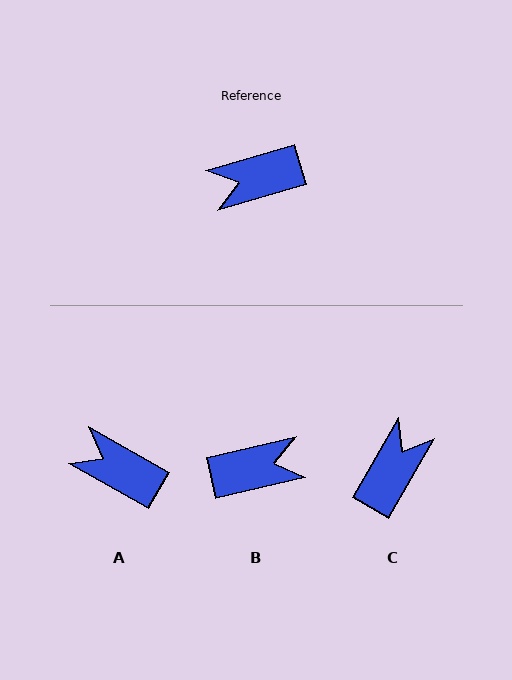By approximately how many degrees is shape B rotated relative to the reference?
Approximately 177 degrees counter-clockwise.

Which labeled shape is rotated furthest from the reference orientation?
B, about 177 degrees away.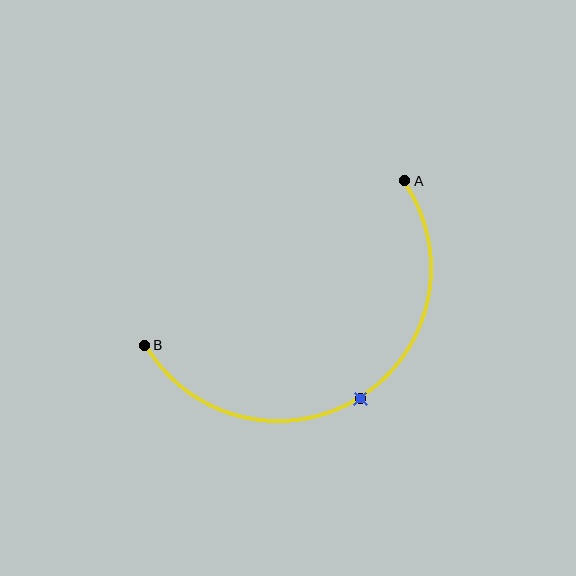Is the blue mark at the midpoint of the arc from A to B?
Yes. The blue mark lies on the arc at equal arc-length from both A and B — it is the arc midpoint.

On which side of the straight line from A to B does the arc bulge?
The arc bulges below the straight line connecting A and B.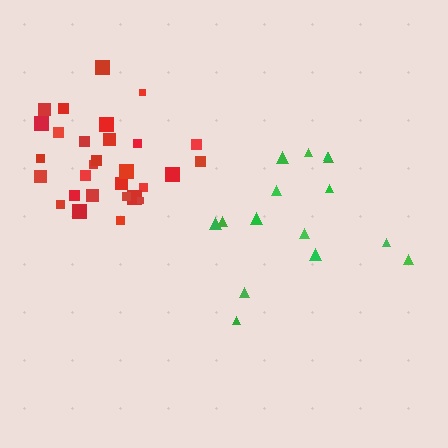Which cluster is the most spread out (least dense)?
Green.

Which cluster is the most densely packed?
Red.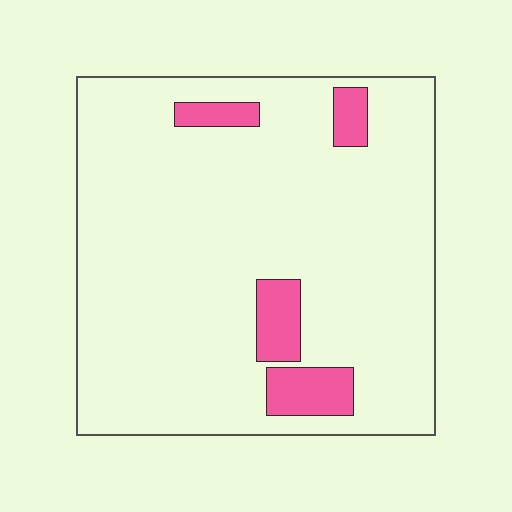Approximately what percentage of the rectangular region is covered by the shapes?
Approximately 10%.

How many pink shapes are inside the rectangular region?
4.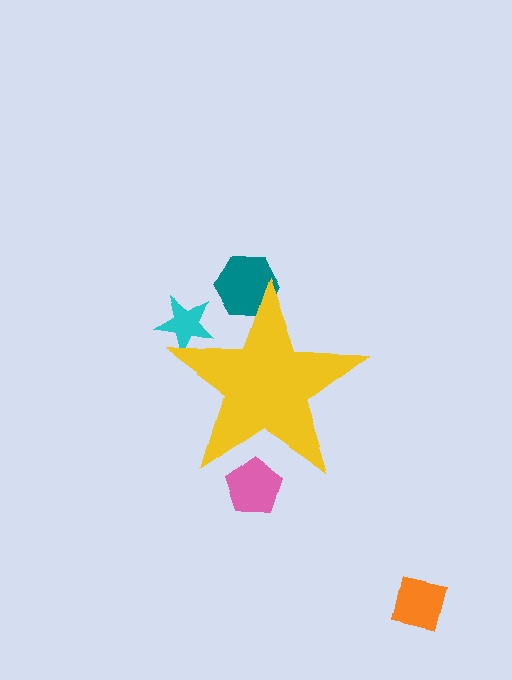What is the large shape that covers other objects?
A yellow star.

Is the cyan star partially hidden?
Yes, the cyan star is partially hidden behind the yellow star.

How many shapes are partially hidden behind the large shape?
3 shapes are partially hidden.